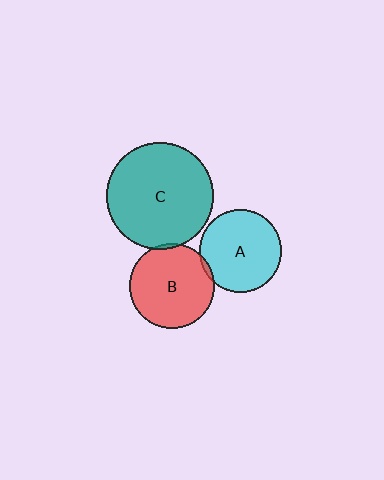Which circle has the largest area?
Circle C (teal).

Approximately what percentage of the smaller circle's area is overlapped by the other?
Approximately 5%.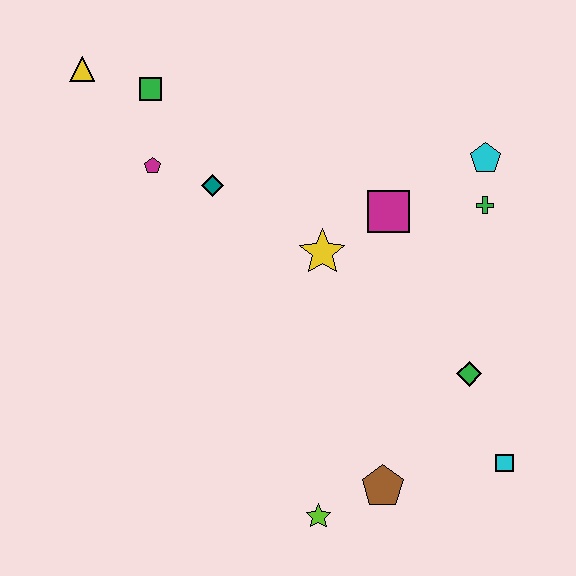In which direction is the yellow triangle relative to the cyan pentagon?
The yellow triangle is to the left of the cyan pentagon.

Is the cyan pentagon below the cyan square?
No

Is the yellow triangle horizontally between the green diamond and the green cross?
No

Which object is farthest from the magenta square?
The yellow triangle is farthest from the magenta square.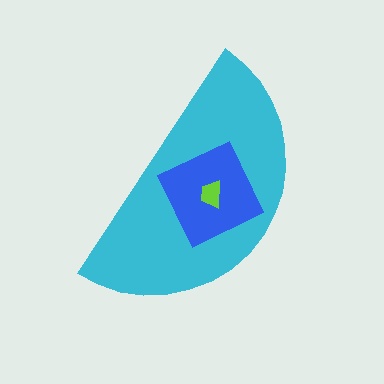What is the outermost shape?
The cyan semicircle.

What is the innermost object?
The lime trapezoid.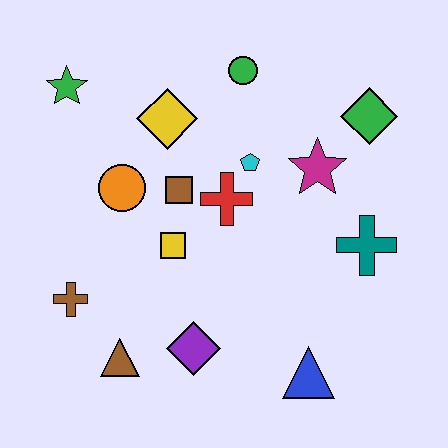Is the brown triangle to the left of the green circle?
Yes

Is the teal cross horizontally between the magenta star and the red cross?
No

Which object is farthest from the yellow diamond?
The blue triangle is farthest from the yellow diamond.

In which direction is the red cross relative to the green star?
The red cross is to the right of the green star.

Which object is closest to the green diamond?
The magenta star is closest to the green diamond.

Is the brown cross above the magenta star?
No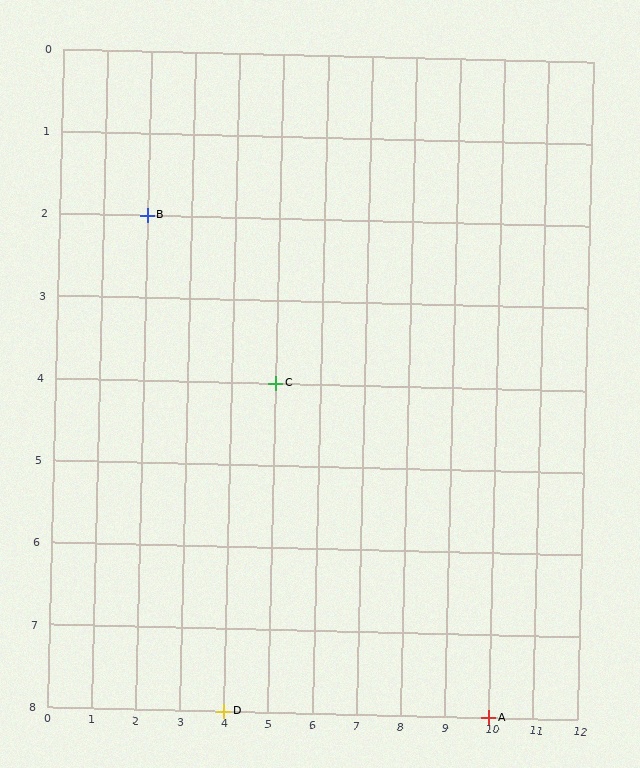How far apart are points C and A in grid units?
Points C and A are 5 columns and 4 rows apart (about 6.4 grid units diagonally).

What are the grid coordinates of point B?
Point B is at grid coordinates (2, 2).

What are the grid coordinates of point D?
Point D is at grid coordinates (4, 8).